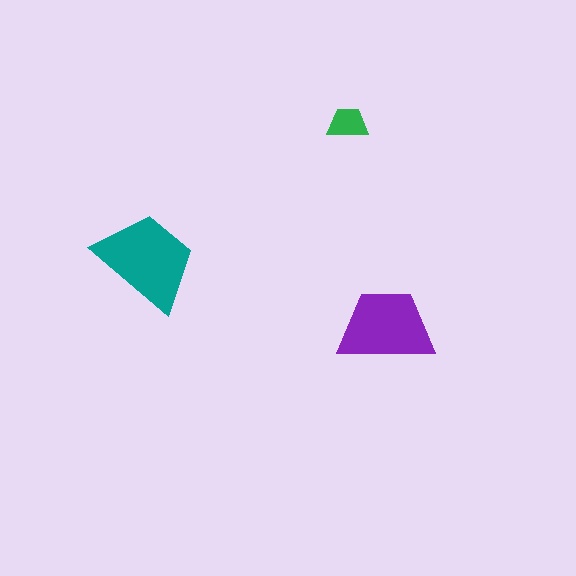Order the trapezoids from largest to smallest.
the teal one, the purple one, the green one.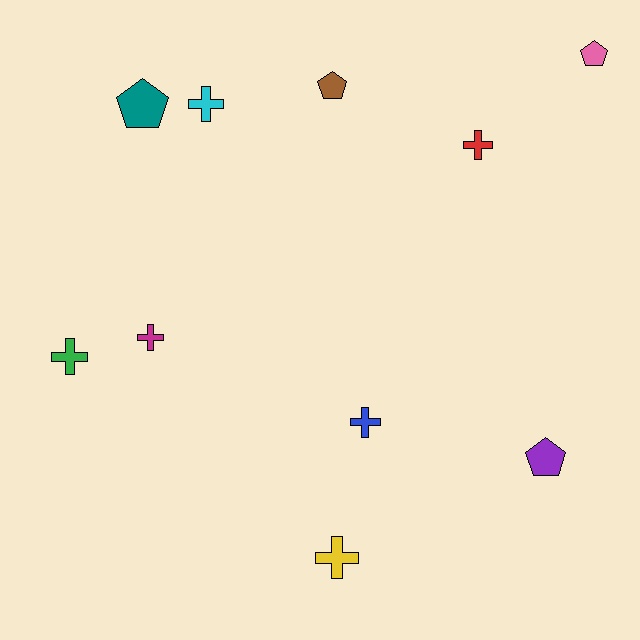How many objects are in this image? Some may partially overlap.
There are 10 objects.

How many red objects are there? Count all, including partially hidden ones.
There is 1 red object.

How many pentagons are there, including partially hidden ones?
There are 4 pentagons.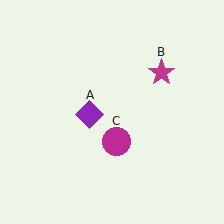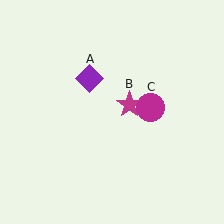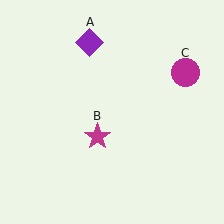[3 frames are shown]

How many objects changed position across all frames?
3 objects changed position: purple diamond (object A), magenta star (object B), magenta circle (object C).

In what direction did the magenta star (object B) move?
The magenta star (object B) moved down and to the left.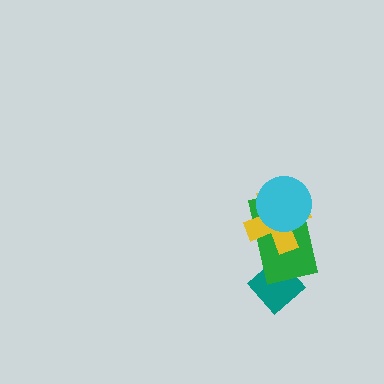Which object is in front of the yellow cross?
The cyan circle is in front of the yellow cross.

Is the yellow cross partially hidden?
Yes, it is partially covered by another shape.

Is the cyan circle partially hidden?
No, no other shape covers it.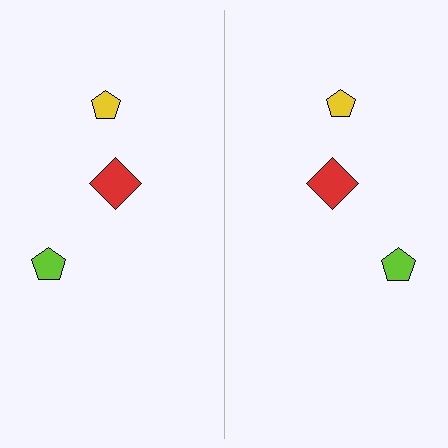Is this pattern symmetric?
Yes, this pattern has bilateral (reflection) symmetry.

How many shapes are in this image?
There are 6 shapes in this image.